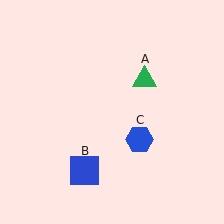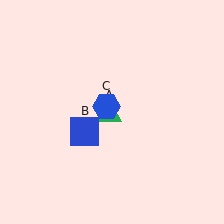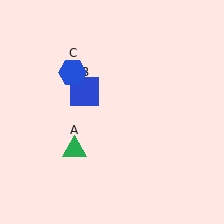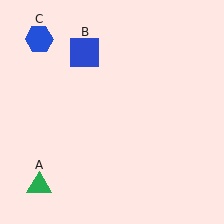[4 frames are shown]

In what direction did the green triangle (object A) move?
The green triangle (object A) moved down and to the left.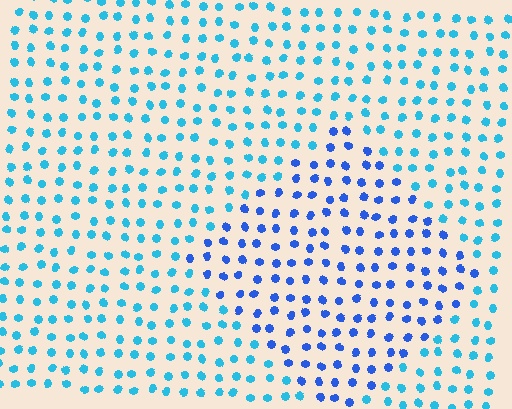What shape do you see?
I see a diamond.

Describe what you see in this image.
The image is filled with small cyan elements in a uniform arrangement. A diamond-shaped region is visible where the elements are tinted to a slightly different hue, forming a subtle color boundary.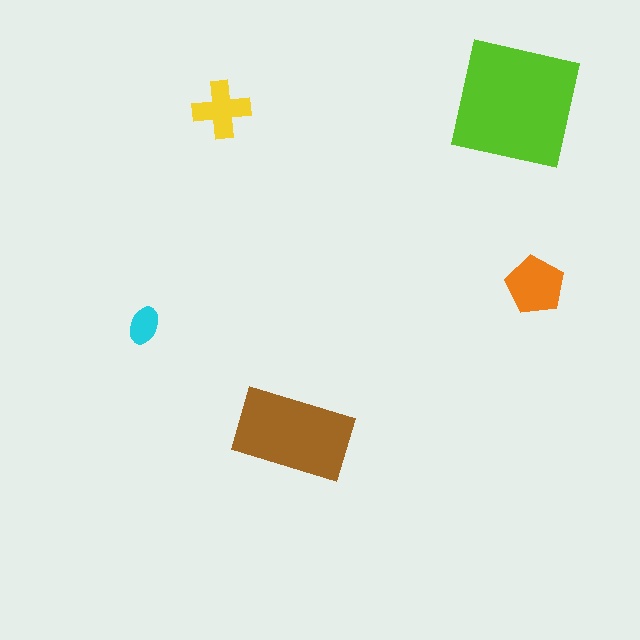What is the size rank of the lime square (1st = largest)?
1st.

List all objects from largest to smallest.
The lime square, the brown rectangle, the orange pentagon, the yellow cross, the cyan ellipse.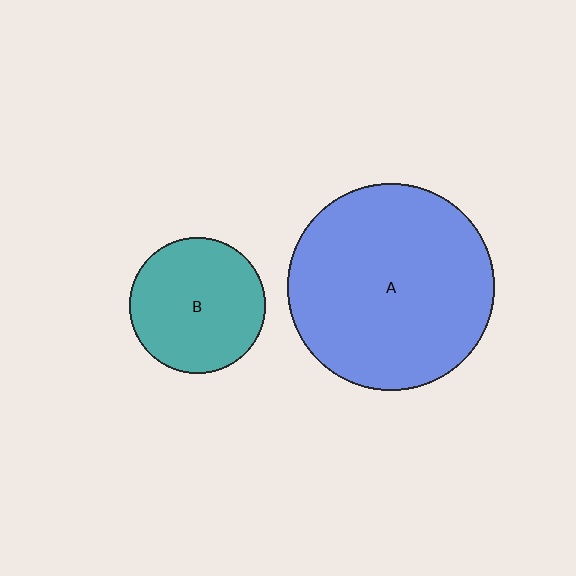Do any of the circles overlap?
No, none of the circles overlap.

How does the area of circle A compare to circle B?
Approximately 2.3 times.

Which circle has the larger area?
Circle A (blue).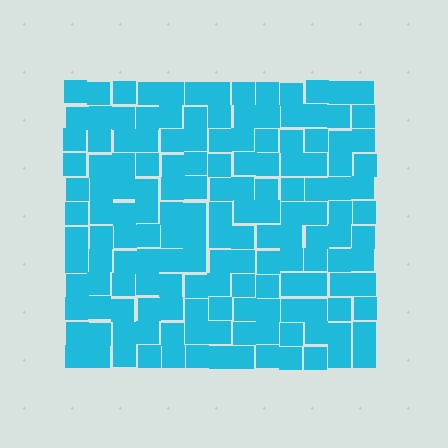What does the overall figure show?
The overall figure shows a square.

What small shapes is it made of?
It is made of small squares.